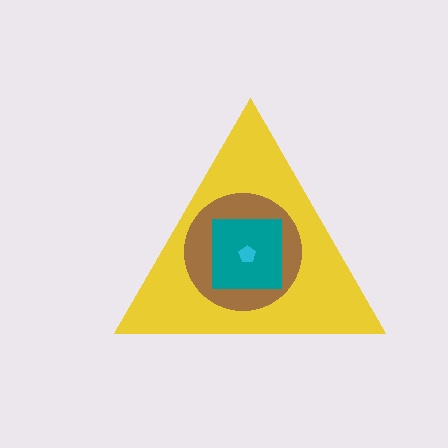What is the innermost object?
The cyan pentagon.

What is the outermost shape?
The yellow triangle.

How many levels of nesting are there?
4.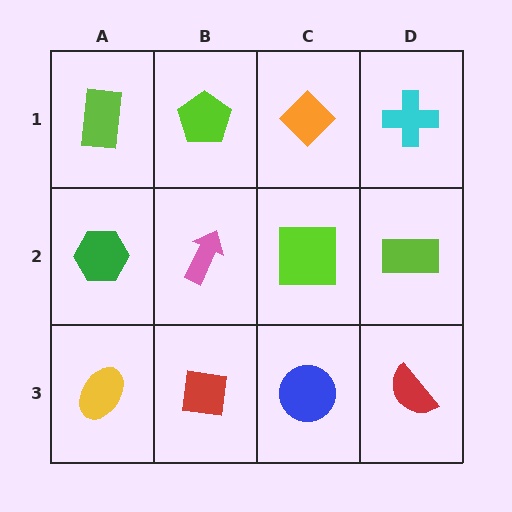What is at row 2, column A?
A green hexagon.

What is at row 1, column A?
A lime rectangle.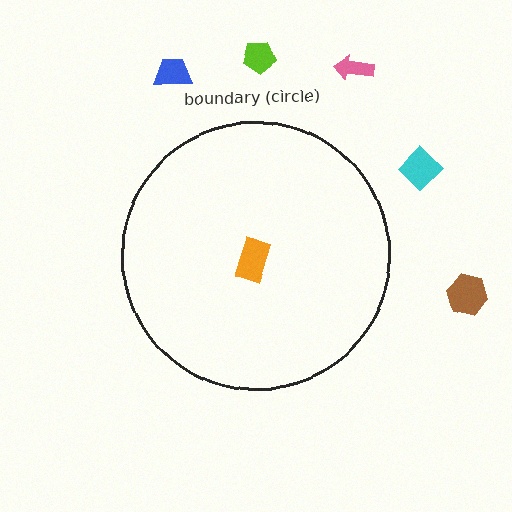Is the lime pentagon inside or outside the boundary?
Outside.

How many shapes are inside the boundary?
1 inside, 5 outside.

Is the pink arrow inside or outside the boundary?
Outside.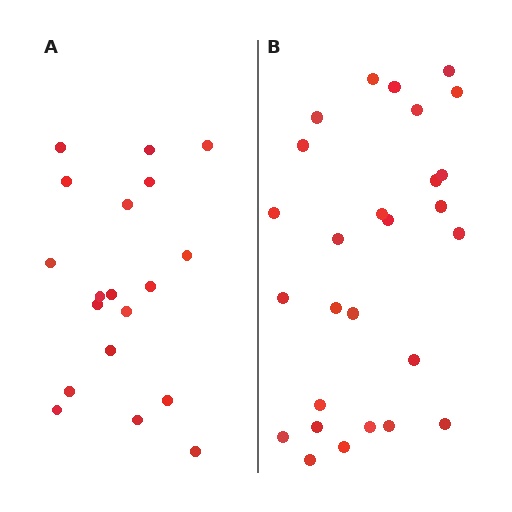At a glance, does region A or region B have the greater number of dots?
Region B (the right region) has more dots.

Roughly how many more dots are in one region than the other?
Region B has roughly 8 or so more dots than region A.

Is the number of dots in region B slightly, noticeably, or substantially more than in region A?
Region B has noticeably more, but not dramatically so. The ratio is roughly 1.4 to 1.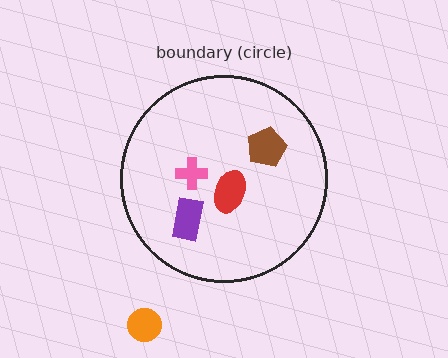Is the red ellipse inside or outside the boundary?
Inside.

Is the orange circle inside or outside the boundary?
Outside.